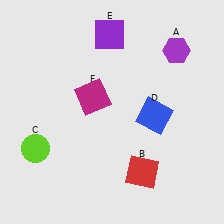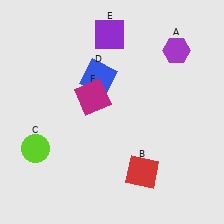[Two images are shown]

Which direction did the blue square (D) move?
The blue square (D) moved left.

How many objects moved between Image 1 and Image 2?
1 object moved between the two images.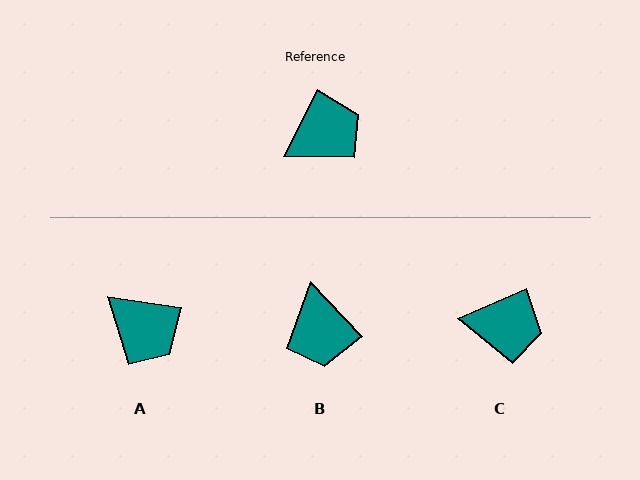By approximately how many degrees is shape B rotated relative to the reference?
Approximately 109 degrees clockwise.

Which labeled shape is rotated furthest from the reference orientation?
B, about 109 degrees away.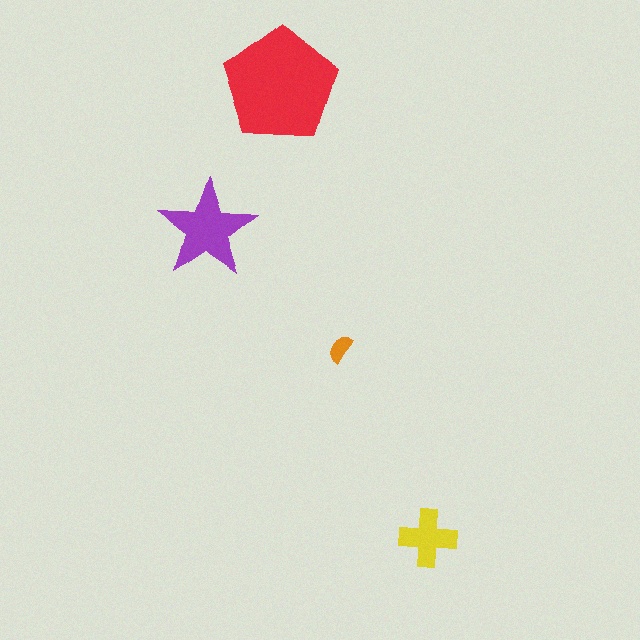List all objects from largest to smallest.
The red pentagon, the purple star, the yellow cross, the orange semicircle.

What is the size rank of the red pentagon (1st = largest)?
1st.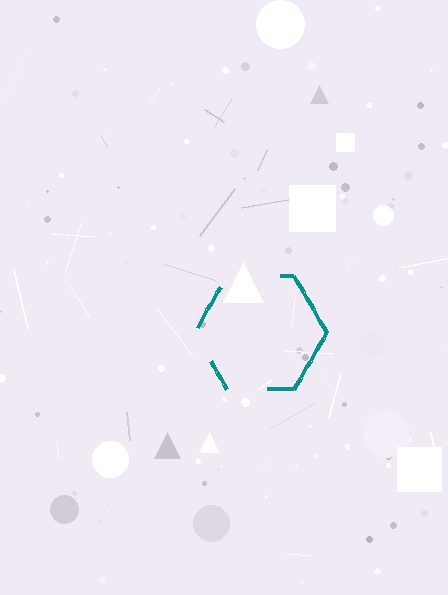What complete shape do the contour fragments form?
The contour fragments form a hexagon.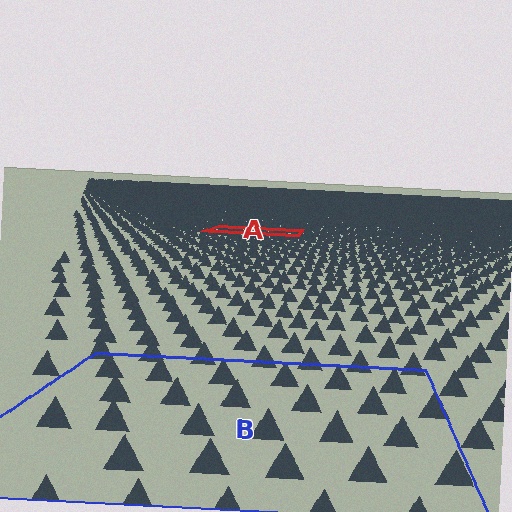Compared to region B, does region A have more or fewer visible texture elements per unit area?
Region A has more texture elements per unit area — they are packed more densely because it is farther away.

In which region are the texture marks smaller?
The texture marks are smaller in region A, because it is farther away.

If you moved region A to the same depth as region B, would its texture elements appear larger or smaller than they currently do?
They would appear larger. At a closer depth, the same texture elements are projected at a bigger on-screen size.